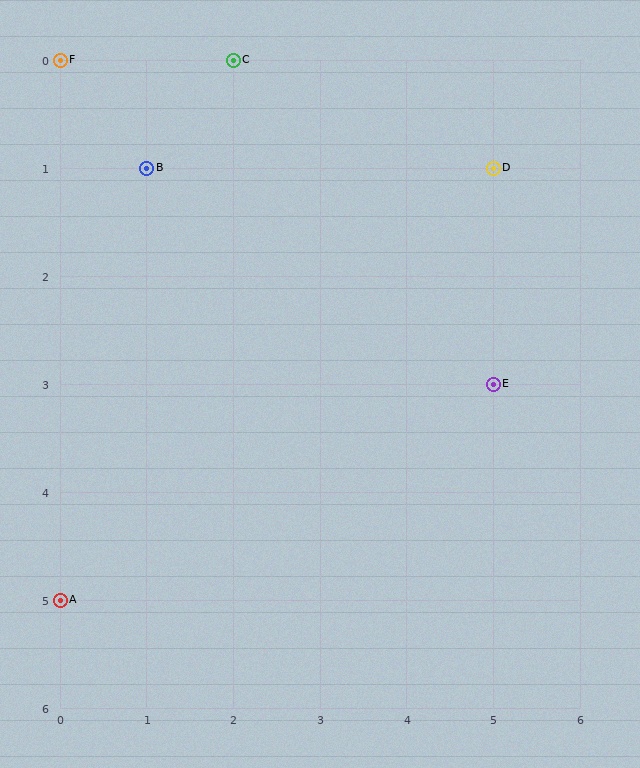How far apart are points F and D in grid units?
Points F and D are 5 columns and 1 row apart (about 5.1 grid units diagonally).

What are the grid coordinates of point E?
Point E is at grid coordinates (5, 3).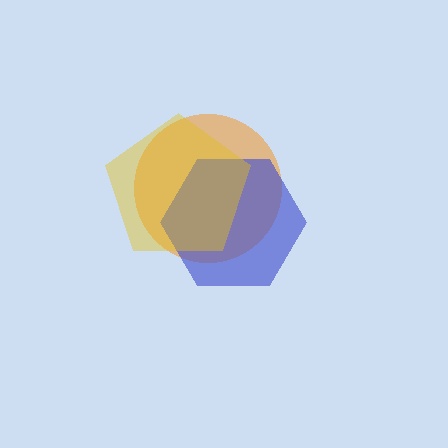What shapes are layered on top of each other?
The layered shapes are: an orange circle, a blue hexagon, a yellow pentagon.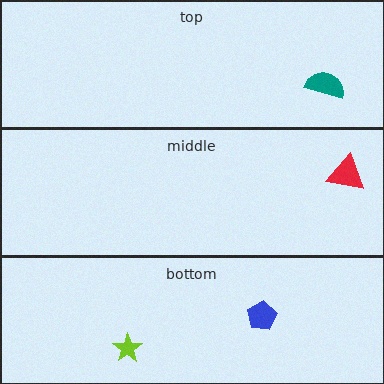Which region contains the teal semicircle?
The top region.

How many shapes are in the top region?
1.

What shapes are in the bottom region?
The blue pentagon, the lime star.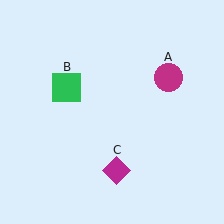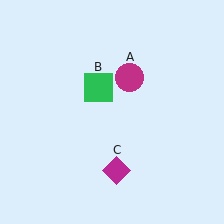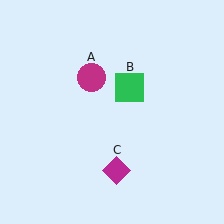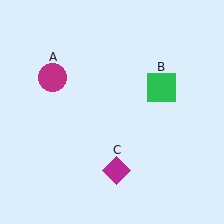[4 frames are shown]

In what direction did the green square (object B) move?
The green square (object B) moved right.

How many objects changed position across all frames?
2 objects changed position: magenta circle (object A), green square (object B).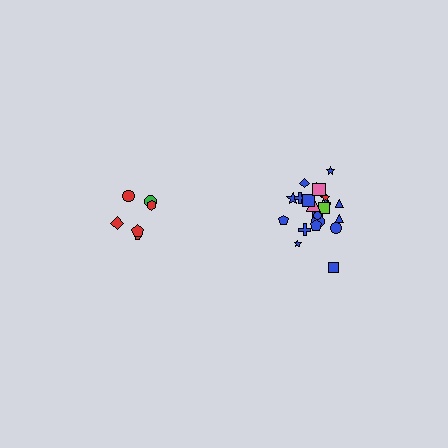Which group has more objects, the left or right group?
The right group.